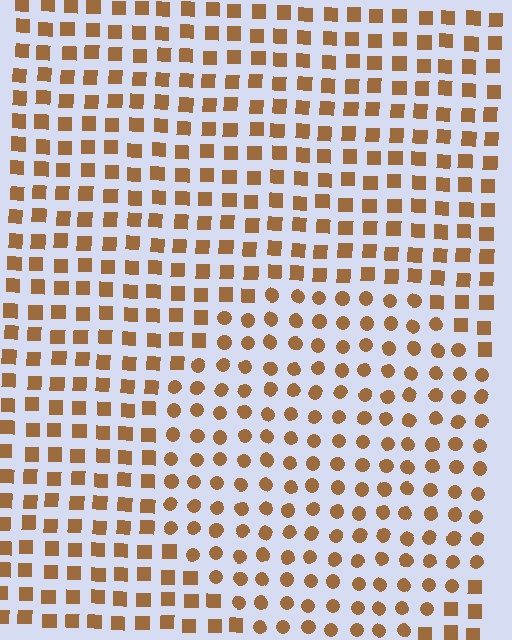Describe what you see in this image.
The image is filled with small brown elements arranged in a uniform grid. A circle-shaped region contains circles, while the surrounding area contains squares. The boundary is defined purely by the change in element shape.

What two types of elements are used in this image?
The image uses circles inside the circle region and squares outside it.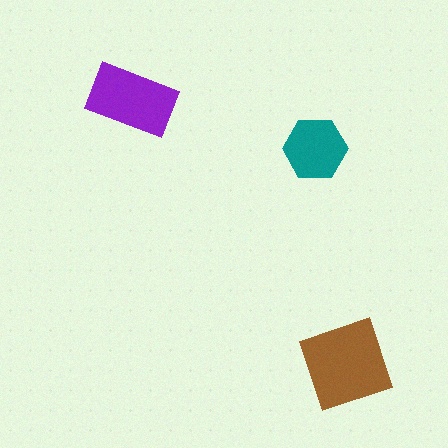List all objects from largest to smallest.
The brown diamond, the purple rectangle, the teal hexagon.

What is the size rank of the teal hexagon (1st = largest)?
3rd.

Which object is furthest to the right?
The brown diamond is rightmost.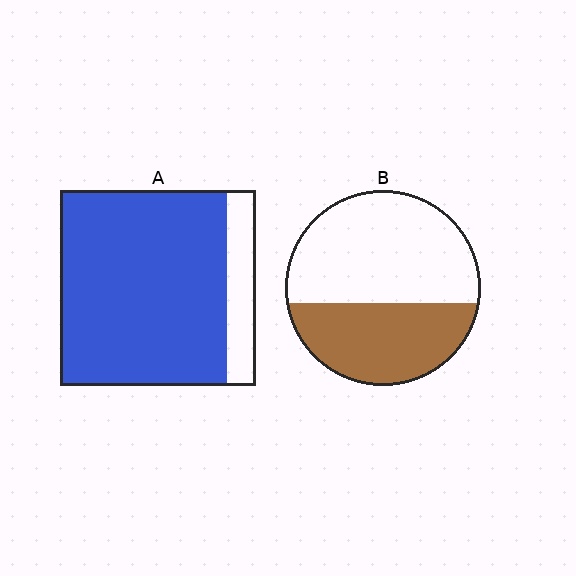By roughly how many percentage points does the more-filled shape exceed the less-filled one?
By roughly 45 percentage points (A over B).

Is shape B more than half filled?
No.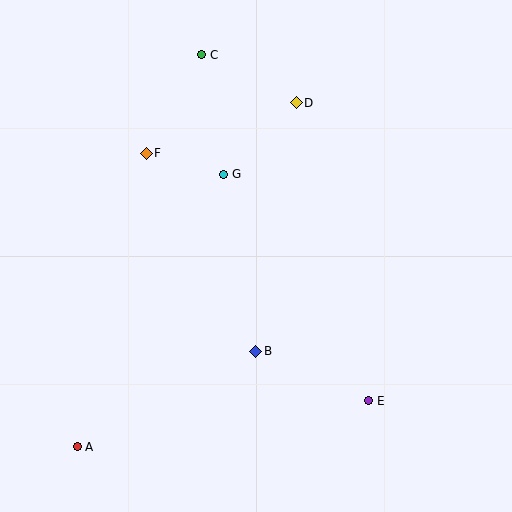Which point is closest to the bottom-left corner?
Point A is closest to the bottom-left corner.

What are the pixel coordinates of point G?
Point G is at (224, 174).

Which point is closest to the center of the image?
Point G at (224, 174) is closest to the center.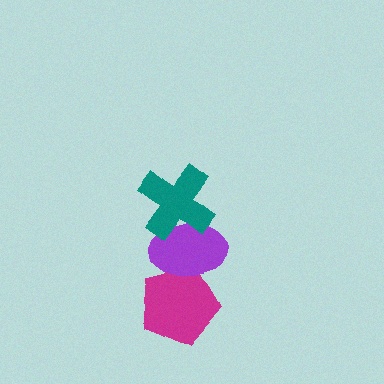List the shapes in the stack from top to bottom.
From top to bottom: the teal cross, the purple ellipse, the magenta pentagon.